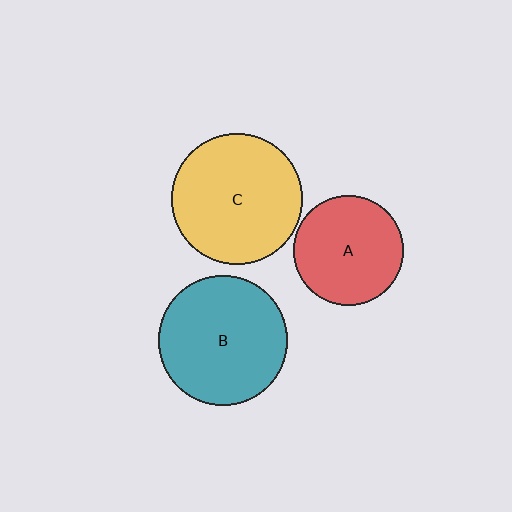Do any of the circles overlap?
No, none of the circles overlap.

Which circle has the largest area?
Circle C (yellow).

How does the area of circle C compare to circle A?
Approximately 1.4 times.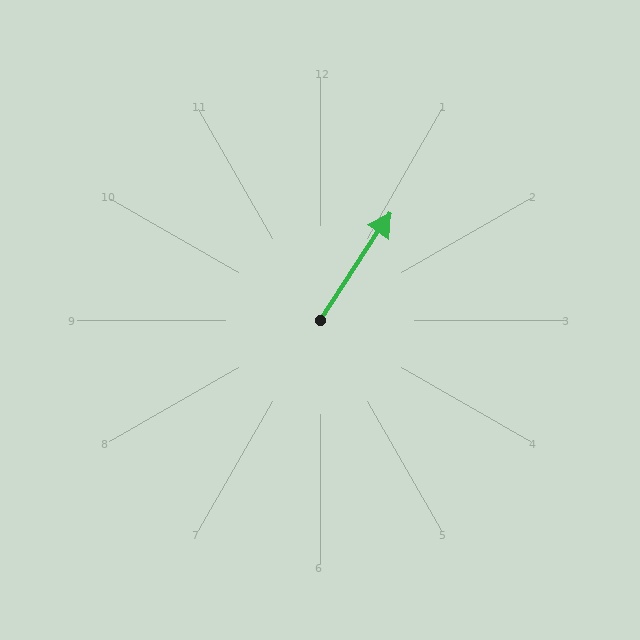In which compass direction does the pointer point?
Northeast.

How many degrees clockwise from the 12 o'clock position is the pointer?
Approximately 33 degrees.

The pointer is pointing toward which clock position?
Roughly 1 o'clock.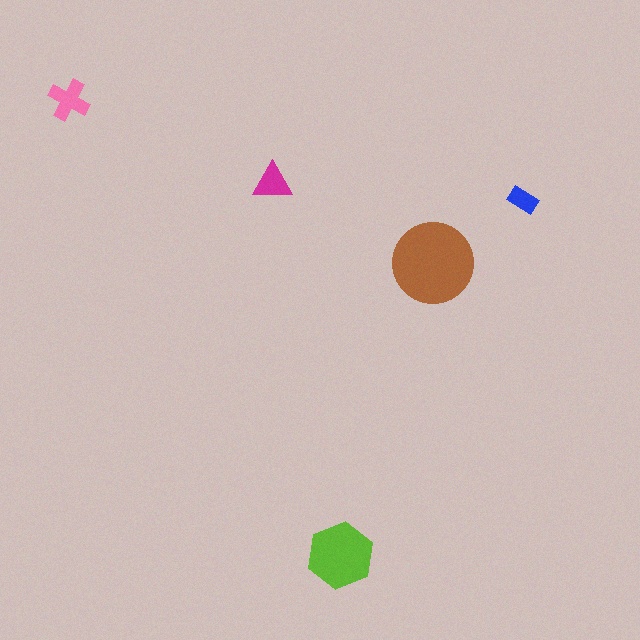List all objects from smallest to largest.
The blue rectangle, the magenta triangle, the pink cross, the lime hexagon, the brown circle.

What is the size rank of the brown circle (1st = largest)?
1st.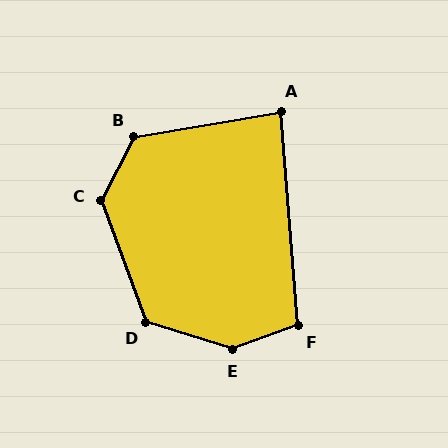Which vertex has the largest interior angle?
E, at approximately 142 degrees.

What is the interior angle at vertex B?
Approximately 127 degrees (obtuse).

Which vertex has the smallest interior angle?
A, at approximately 85 degrees.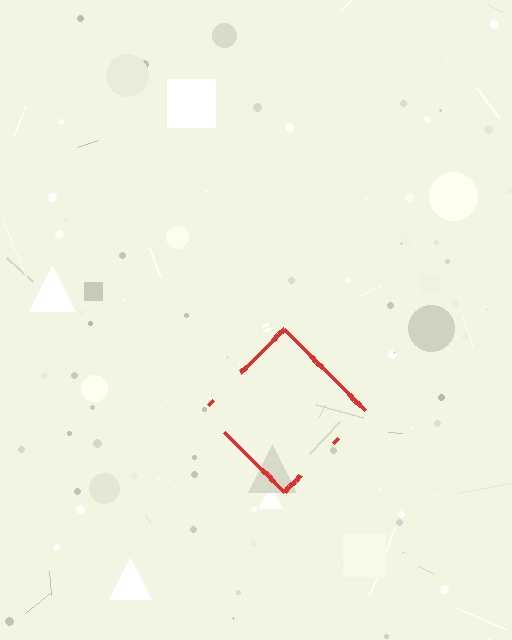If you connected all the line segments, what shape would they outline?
They would outline a diamond.